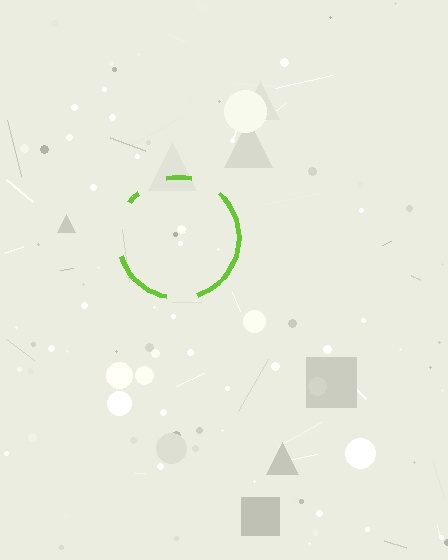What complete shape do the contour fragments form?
The contour fragments form a circle.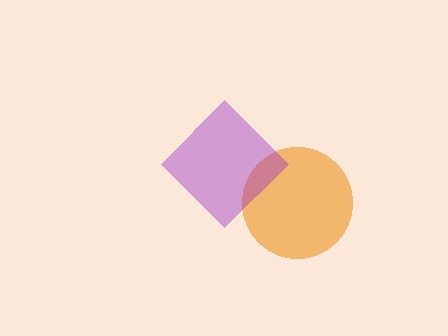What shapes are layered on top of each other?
The layered shapes are: an orange circle, a purple diamond.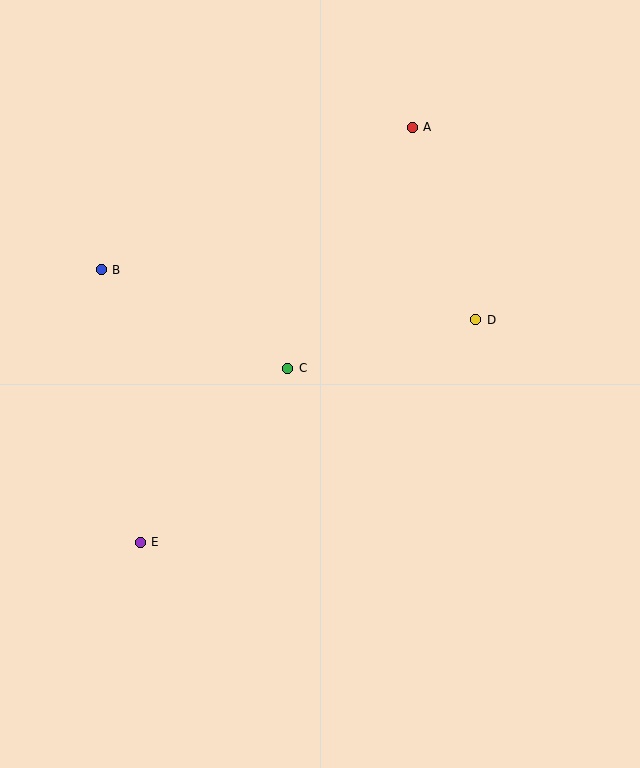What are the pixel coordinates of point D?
Point D is at (476, 320).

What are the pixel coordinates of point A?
Point A is at (412, 127).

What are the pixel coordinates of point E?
Point E is at (140, 542).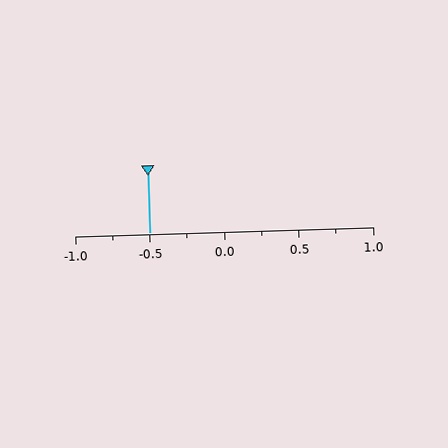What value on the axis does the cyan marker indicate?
The marker indicates approximately -0.5.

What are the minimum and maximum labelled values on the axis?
The axis runs from -1.0 to 1.0.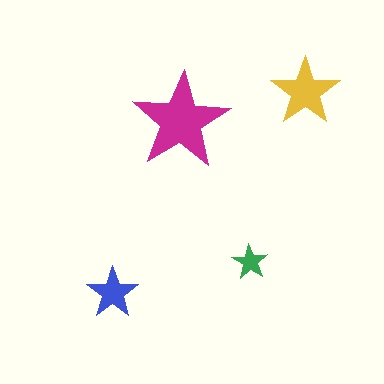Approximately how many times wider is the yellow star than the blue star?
About 1.5 times wider.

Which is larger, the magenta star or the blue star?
The magenta one.